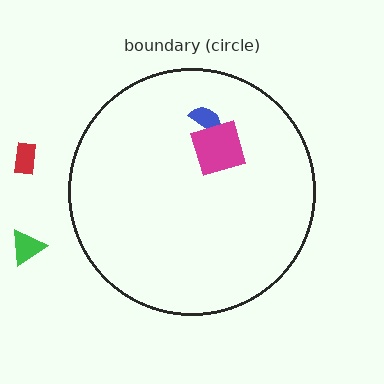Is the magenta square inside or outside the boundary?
Inside.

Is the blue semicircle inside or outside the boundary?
Inside.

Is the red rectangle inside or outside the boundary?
Outside.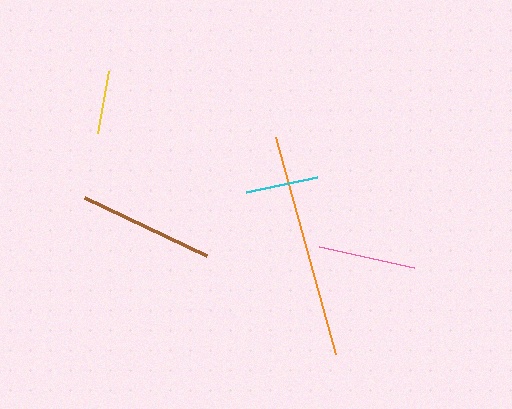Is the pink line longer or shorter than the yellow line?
The pink line is longer than the yellow line.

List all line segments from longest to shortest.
From longest to shortest: orange, brown, pink, cyan, yellow.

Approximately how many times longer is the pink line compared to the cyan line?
The pink line is approximately 1.4 times the length of the cyan line.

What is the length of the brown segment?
The brown segment is approximately 134 pixels long.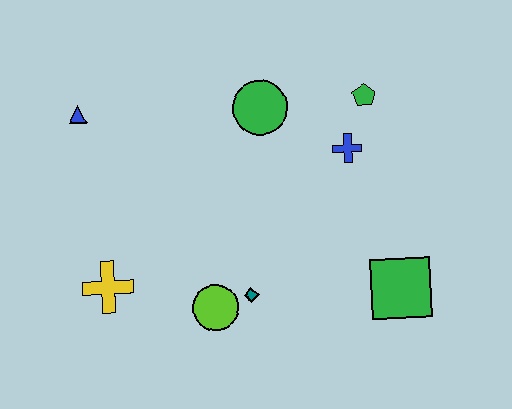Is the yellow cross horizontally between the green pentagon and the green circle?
No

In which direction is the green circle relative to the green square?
The green circle is above the green square.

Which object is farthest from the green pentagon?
The yellow cross is farthest from the green pentagon.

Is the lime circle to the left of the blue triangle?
No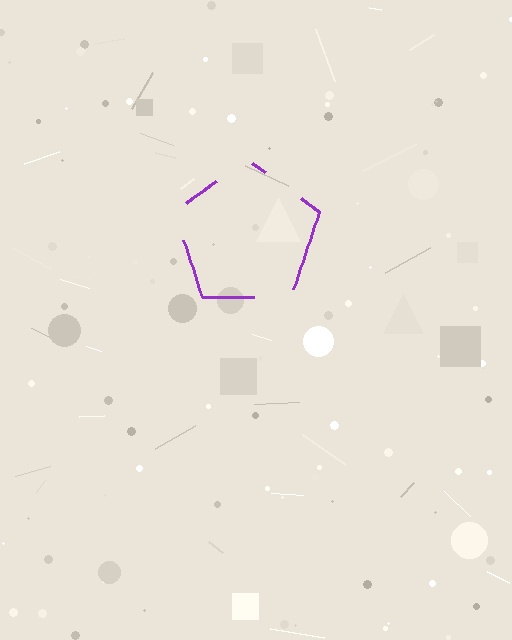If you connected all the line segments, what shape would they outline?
They would outline a pentagon.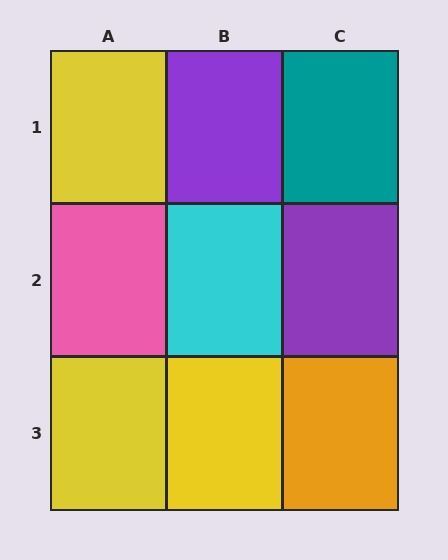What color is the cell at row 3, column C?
Orange.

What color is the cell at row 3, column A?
Yellow.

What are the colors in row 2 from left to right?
Pink, cyan, purple.